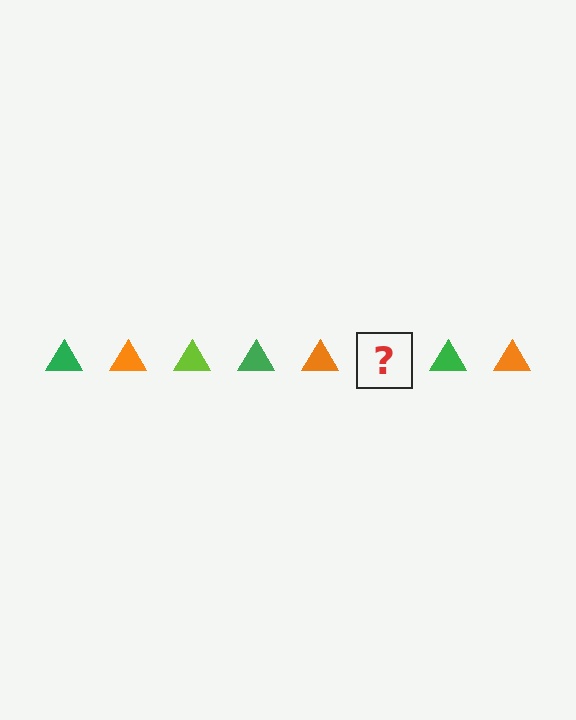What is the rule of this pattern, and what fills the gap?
The rule is that the pattern cycles through green, orange, lime triangles. The gap should be filled with a lime triangle.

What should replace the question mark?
The question mark should be replaced with a lime triangle.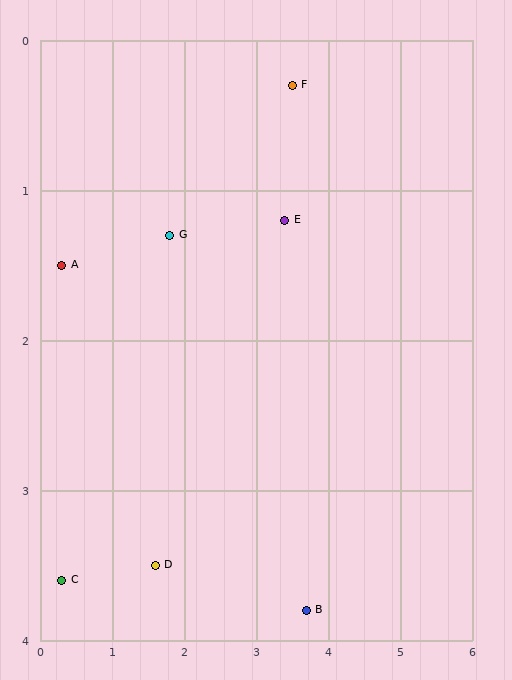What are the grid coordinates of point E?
Point E is at approximately (3.4, 1.2).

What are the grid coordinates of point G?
Point G is at approximately (1.8, 1.3).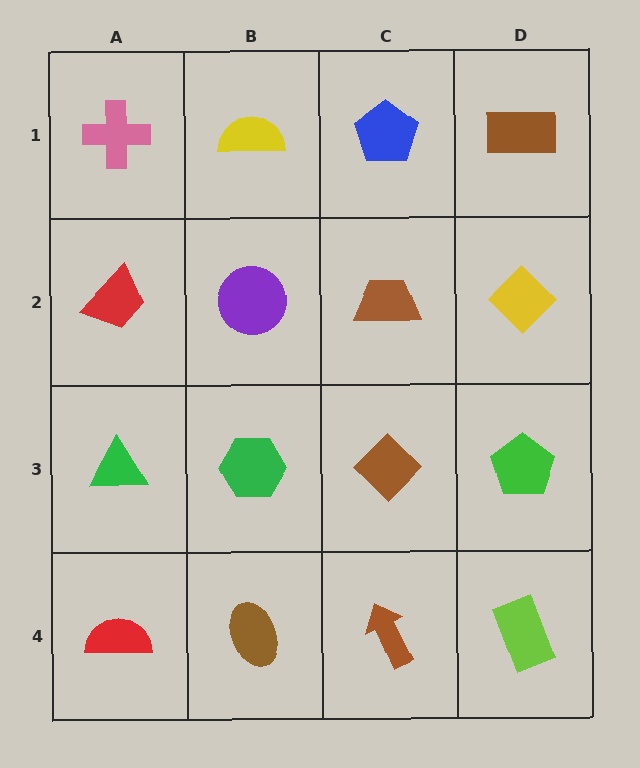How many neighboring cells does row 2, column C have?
4.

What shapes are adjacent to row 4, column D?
A green pentagon (row 3, column D), a brown arrow (row 4, column C).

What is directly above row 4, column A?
A green triangle.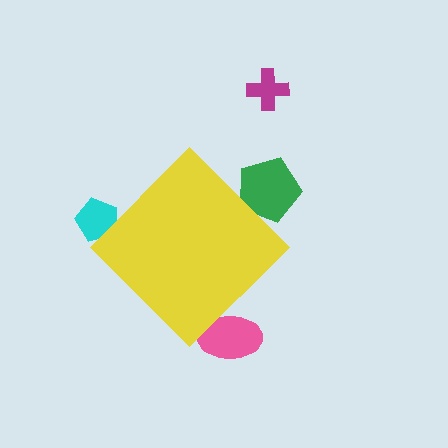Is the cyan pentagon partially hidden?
Yes, the cyan pentagon is partially hidden behind the yellow diamond.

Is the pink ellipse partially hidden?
Yes, the pink ellipse is partially hidden behind the yellow diamond.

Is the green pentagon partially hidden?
Yes, the green pentagon is partially hidden behind the yellow diamond.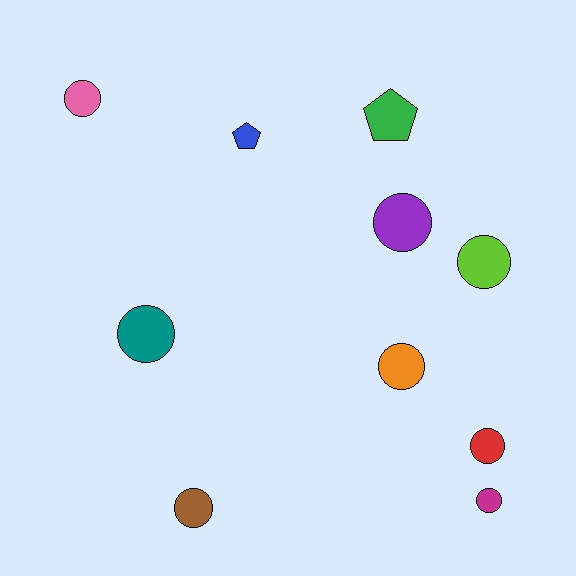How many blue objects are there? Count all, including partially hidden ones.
There is 1 blue object.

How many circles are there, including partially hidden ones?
There are 8 circles.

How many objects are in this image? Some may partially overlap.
There are 10 objects.